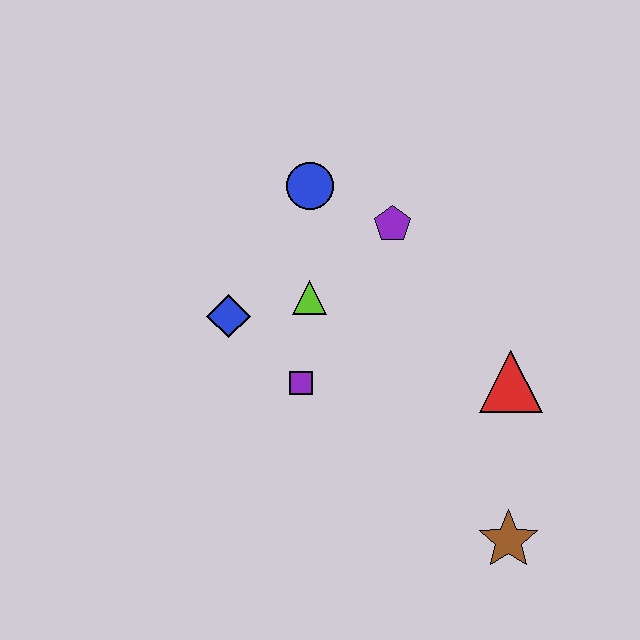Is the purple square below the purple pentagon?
Yes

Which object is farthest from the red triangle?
The blue diamond is farthest from the red triangle.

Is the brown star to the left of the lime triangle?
No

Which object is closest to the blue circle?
The purple pentagon is closest to the blue circle.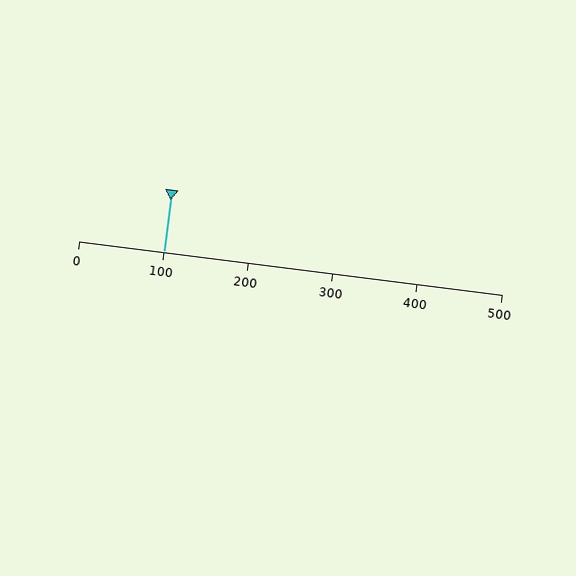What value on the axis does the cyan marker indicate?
The marker indicates approximately 100.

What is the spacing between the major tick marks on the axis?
The major ticks are spaced 100 apart.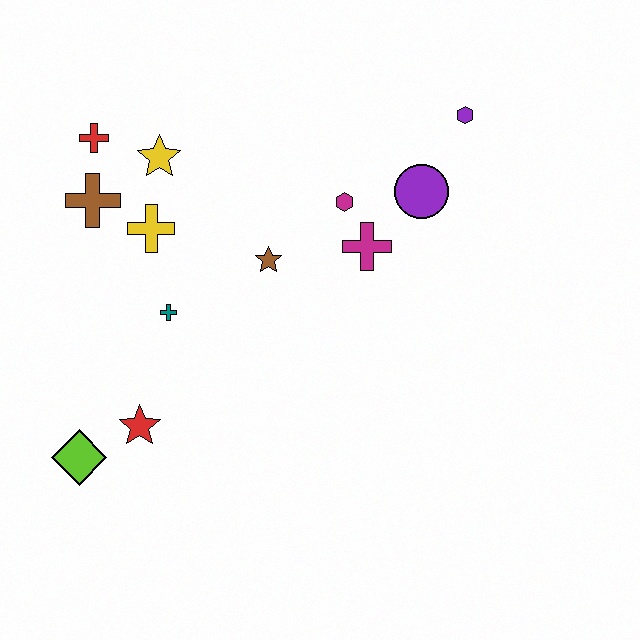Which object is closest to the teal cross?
The yellow cross is closest to the teal cross.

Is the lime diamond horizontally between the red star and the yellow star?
No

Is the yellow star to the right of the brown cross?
Yes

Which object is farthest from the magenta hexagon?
The lime diamond is farthest from the magenta hexagon.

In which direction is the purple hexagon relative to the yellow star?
The purple hexagon is to the right of the yellow star.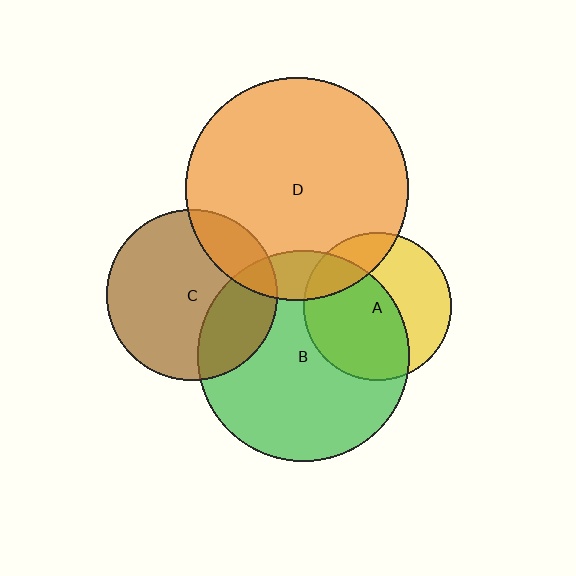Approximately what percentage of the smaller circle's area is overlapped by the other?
Approximately 55%.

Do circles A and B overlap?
Yes.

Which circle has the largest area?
Circle D (orange).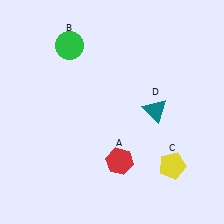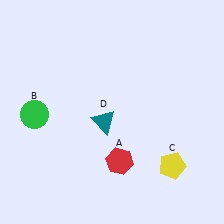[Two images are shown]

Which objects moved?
The objects that moved are: the green circle (B), the teal triangle (D).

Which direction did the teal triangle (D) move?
The teal triangle (D) moved left.